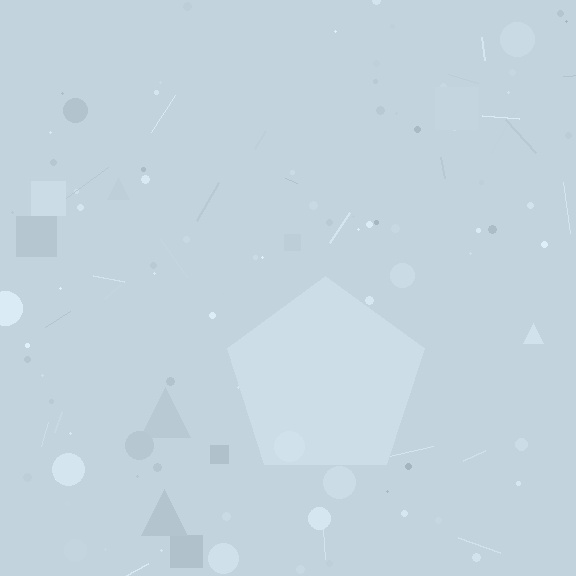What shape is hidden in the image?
A pentagon is hidden in the image.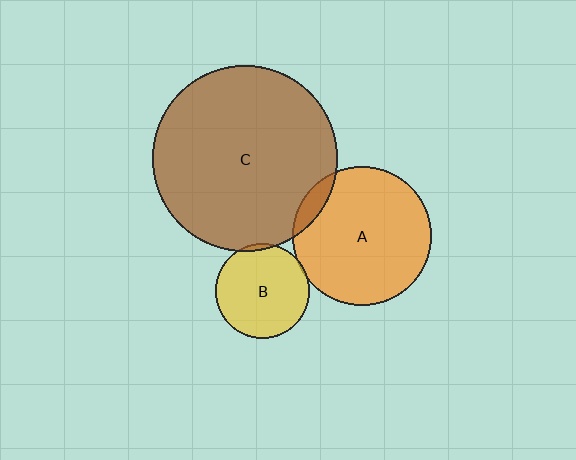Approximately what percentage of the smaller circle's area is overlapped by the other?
Approximately 5%.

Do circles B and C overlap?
Yes.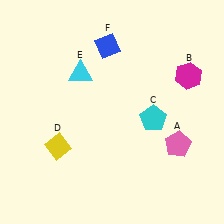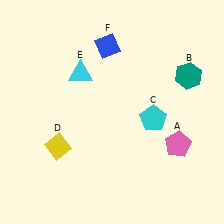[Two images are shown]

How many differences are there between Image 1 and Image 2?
There is 1 difference between the two images.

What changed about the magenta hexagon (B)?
In Image 1, B is magenta. In Image 2, it changed to teal.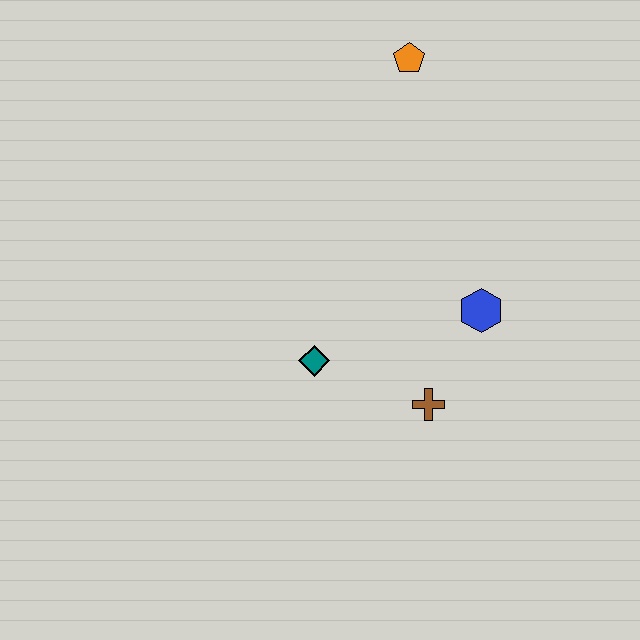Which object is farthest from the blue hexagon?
The orange pentagon is farthest from the blue hexagon.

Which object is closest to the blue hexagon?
The brown cross is closest to the blue hexagon.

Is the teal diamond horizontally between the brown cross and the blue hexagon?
No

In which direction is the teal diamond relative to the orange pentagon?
The teal diamond is below the orange pentagon.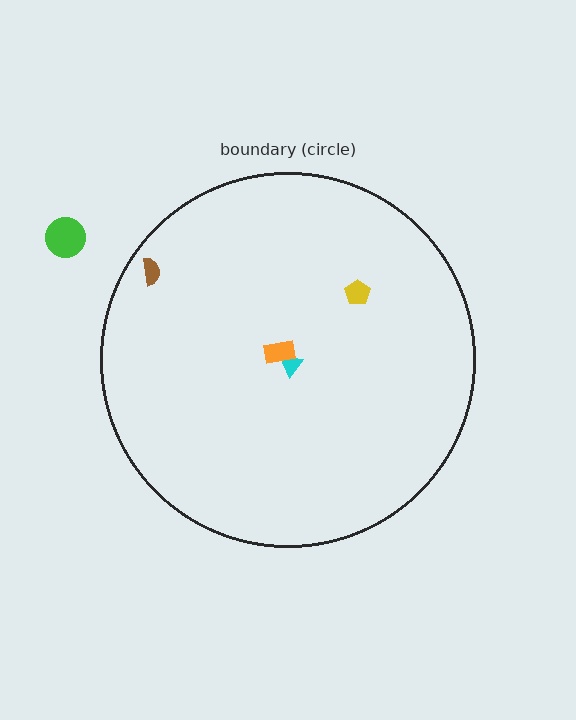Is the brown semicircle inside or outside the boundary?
Inside.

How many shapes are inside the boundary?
4 inside, 1 outside.